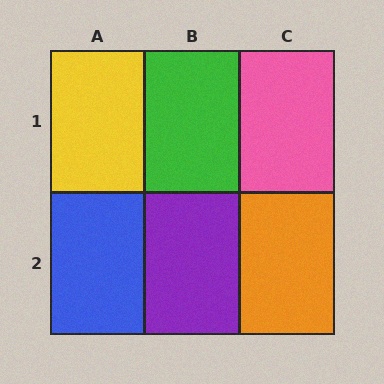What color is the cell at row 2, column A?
Blue.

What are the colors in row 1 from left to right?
Yellow, green, pink.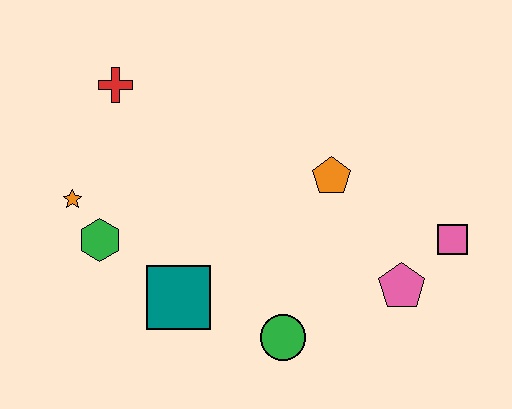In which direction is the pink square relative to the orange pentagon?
The pink square is to the right of the orange pentagon.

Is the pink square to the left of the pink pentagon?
No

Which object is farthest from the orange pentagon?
The orange star is farthest from the orange pentagon.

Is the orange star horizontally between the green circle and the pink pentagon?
No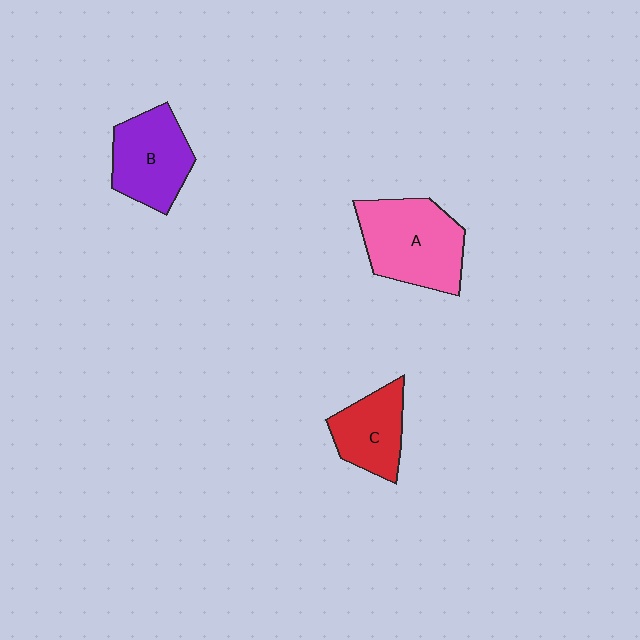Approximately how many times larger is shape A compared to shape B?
Approximately 1.2 times.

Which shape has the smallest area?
Shape C (red).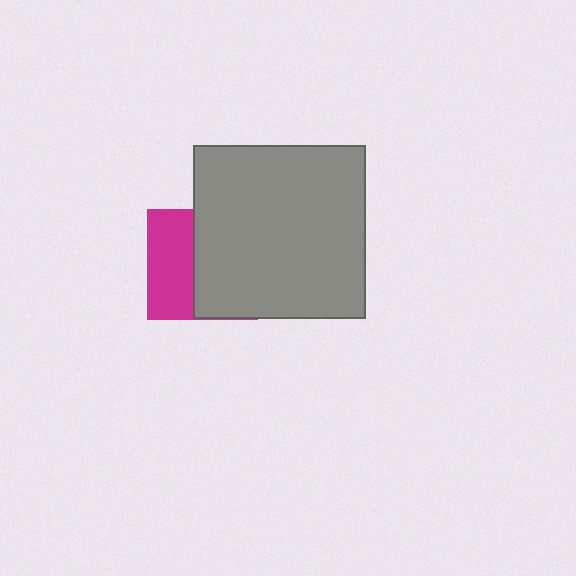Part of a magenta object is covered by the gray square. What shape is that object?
It is a square.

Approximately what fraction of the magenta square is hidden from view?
Roughly 58% of the magenta square is hidden behind the gray square.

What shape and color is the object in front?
The object in front is a gray square.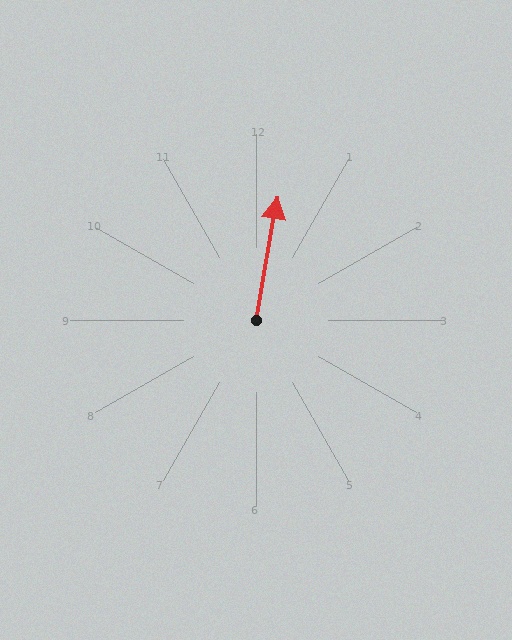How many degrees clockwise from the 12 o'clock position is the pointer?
Approximately 10 degrees.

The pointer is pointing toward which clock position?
Roughly 12 o'clock.